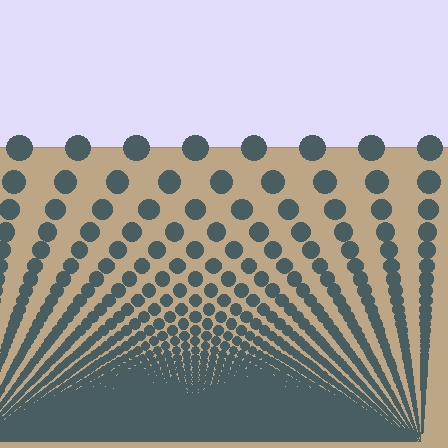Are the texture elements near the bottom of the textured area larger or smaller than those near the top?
Smaller. The gradient is inverted — elements near the bottom are smaller and denser.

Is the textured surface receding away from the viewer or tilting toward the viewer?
The surface appears to tilt toward the viewer. Texture elements get larger and sparser toward the top.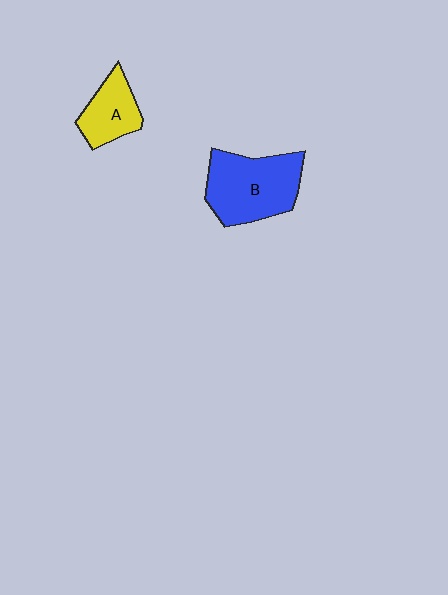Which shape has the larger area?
Shape B (blue).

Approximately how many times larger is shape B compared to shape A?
Approximately 1.8 times.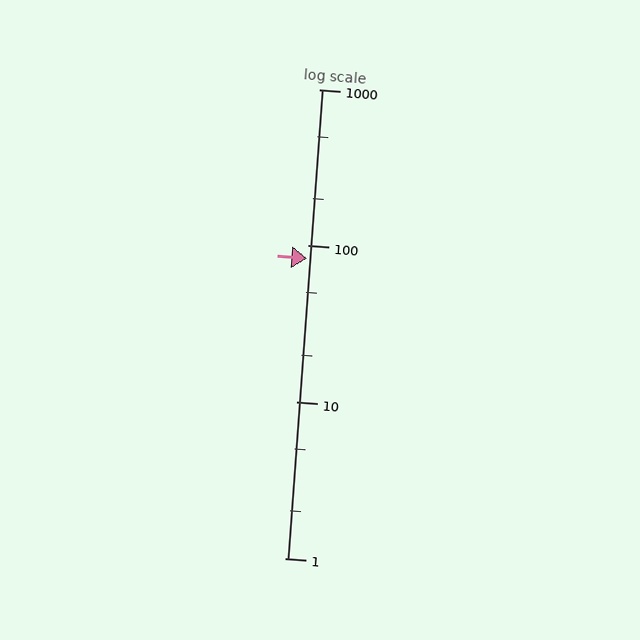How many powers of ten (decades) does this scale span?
The scale spans 3 decades, from 1 to 1000.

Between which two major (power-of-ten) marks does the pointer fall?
The pointer is between 10 and 100.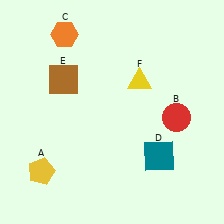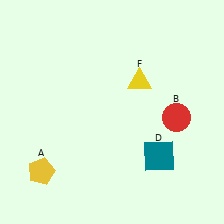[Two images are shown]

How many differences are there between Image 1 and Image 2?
There are 2 differences between the two images.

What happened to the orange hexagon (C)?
The orange hexagon (C) was removed in Image 2. It was in the top-left area of Image 1.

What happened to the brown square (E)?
The brown square (E) was removed in Image 2. It was in the top-left area of Image 1.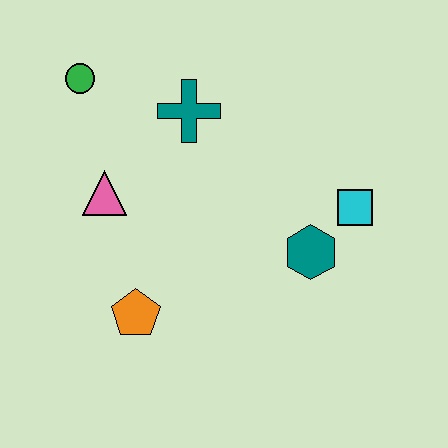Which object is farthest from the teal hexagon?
The green circle is farthest from the teal hexagon.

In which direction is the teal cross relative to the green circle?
The teal cross is to the right of the green circle.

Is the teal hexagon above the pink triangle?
No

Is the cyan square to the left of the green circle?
No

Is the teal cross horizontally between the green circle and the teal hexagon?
Yes